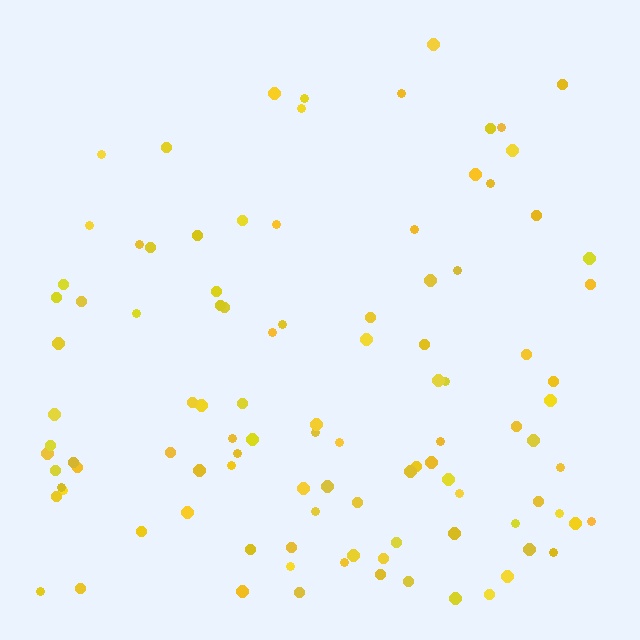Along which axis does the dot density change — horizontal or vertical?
Vertical.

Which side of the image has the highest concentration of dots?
The bottom.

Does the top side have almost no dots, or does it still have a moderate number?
Still a moderate number, just noticeably fewer than the bottom.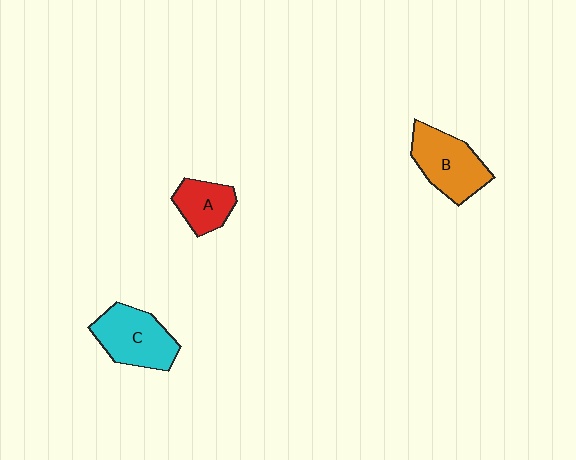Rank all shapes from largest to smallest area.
From largest to smallest: C (cyan), B (orange), A (red).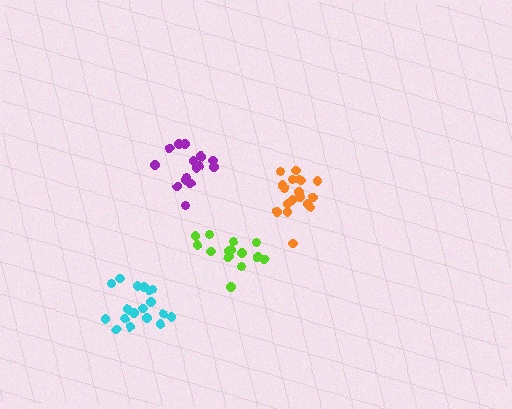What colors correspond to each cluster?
The clusters are colored: orange, purple, cyan, lime.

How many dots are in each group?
Group 1: 18 dots, Group 2: 15 dots, Group 3: 18 dots, Group 4: 15 dots (66 total).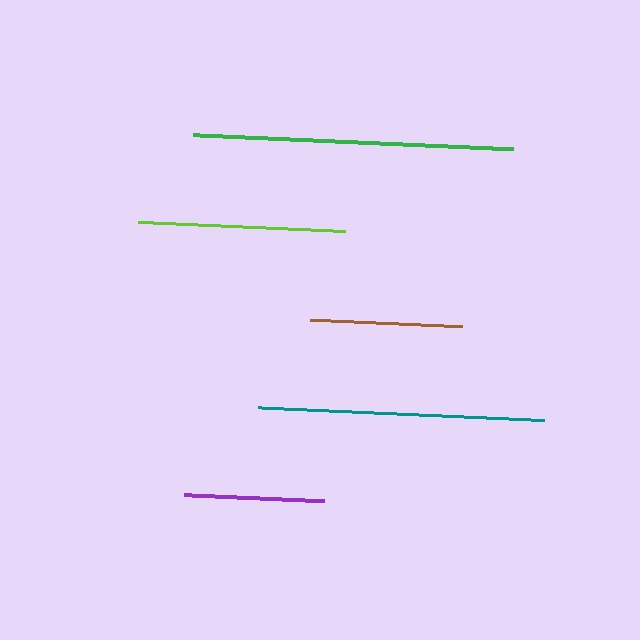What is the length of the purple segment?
The purple segment is approximately 140 pixels long.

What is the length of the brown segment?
The brown segment is approximately 153 pixels long.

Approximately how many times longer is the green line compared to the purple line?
The green line is approximately 2.3 times the length of the purple line.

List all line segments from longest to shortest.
From longest to shortest: green, teal, lime, brown, purple.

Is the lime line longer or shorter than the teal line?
The teal line is longer than the lime line.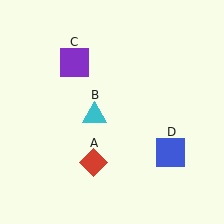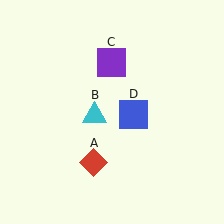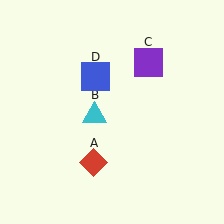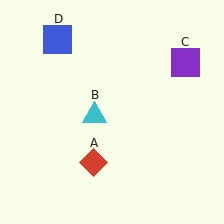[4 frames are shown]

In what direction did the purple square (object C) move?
The purple square (object C) moved right.